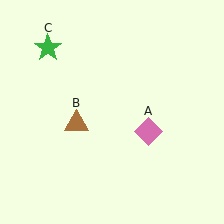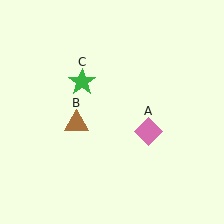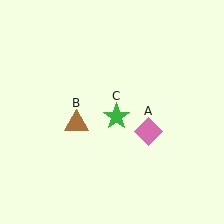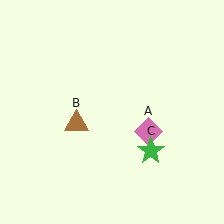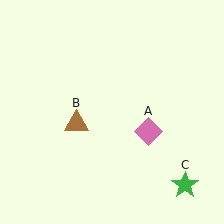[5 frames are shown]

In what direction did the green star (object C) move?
The green star (object C) moved down and to the right.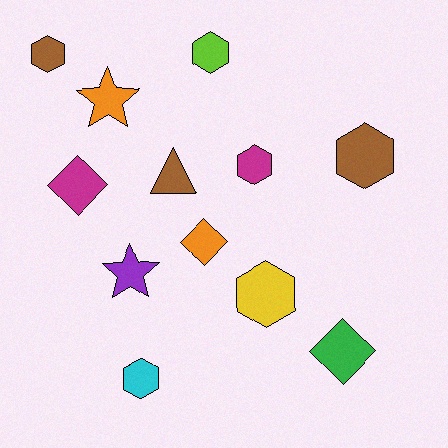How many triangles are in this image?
There is 1 triangle.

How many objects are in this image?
There are 12 objects.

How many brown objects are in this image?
There are 3 brown objects.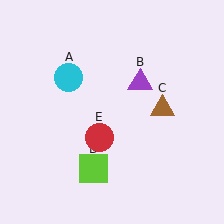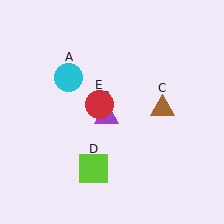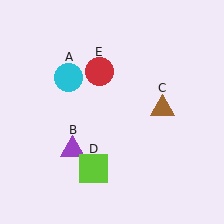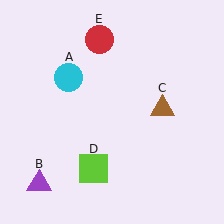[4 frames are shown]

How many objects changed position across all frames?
2 objects changed position: purple triangle (object B), red circle (object E).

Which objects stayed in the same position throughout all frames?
Cyan circle (object A) and brown triangle (object C) and lime square (object D) remained stationary.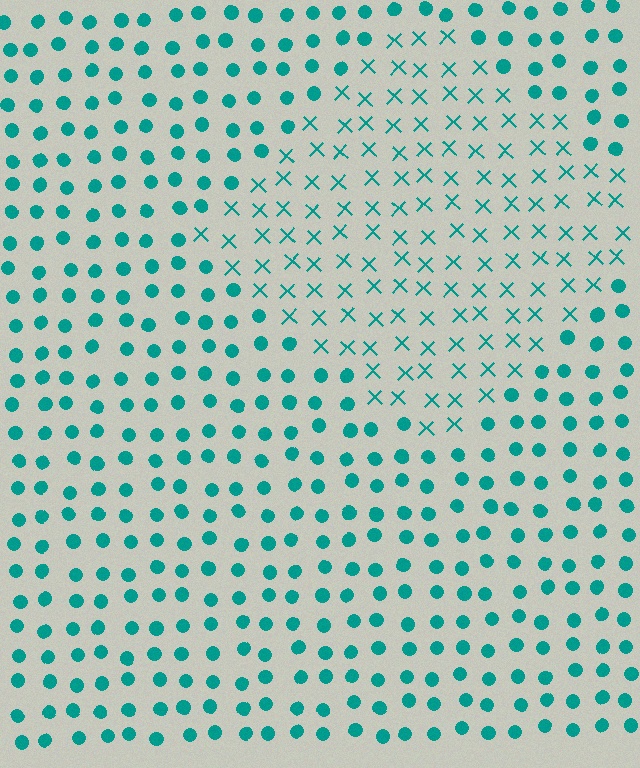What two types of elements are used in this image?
The image uses X marks inside the diamond region and circles outside it.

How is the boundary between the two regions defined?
The boundary is defined by a change in element shape: X marks inside vs. circles outside. All elements share the same color and spacing.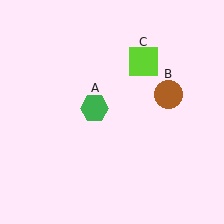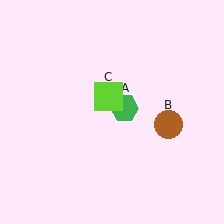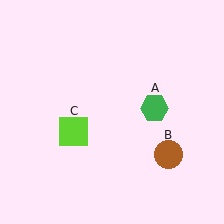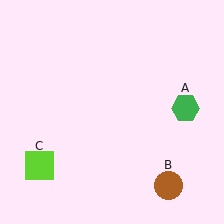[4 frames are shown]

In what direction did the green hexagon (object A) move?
The green hexagon (object A) moved right.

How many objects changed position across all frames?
3 objects changed position: green hexagon (object A), brown circle (object B), lime square (object C).